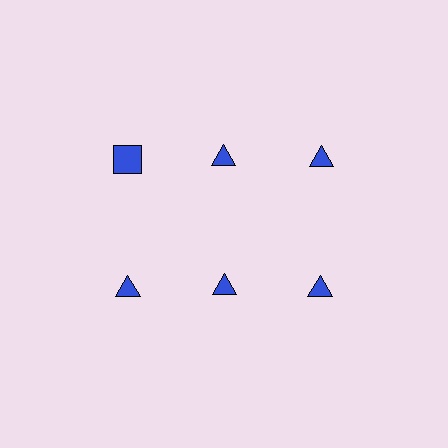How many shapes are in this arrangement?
There are 6 shapes arranged in a grid pattern.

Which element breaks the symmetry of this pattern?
The blue square in the top row, leftmost column breaks the symmetry. All other shapes are blue triangles.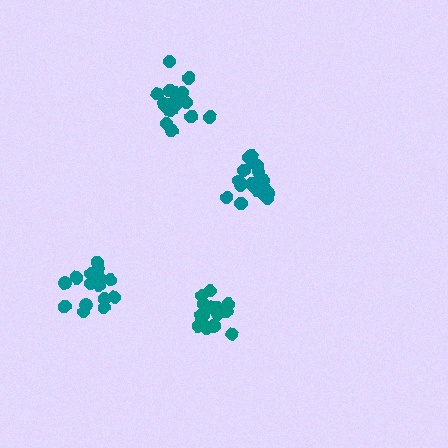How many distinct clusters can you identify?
There are 4 distinct clusters.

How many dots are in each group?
Group 1: 16 dots, Group 2: 18 dots, Group 3: 15 dots, Group 4: 17 dots (66 total).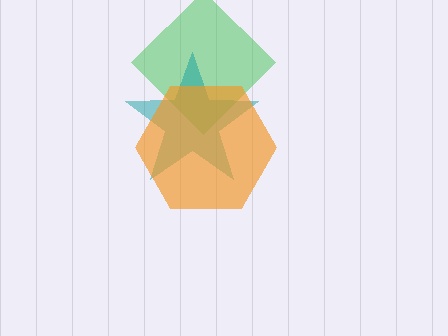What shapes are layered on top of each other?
The layered shapes are: a green diamond, a teal star, an orange hexagon.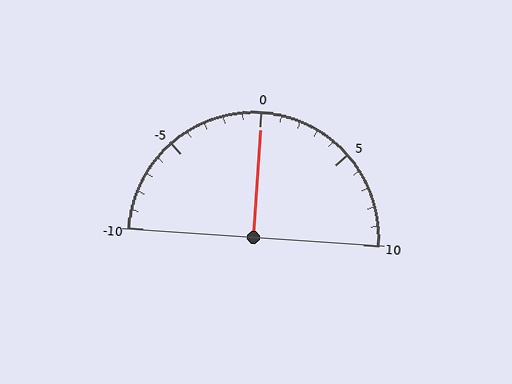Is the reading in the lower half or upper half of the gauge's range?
The reading is in the upper half of the range (-10 to 10).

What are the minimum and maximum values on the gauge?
The gauge ranges from -10 to 10.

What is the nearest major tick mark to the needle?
The nearest major tick mark is 0.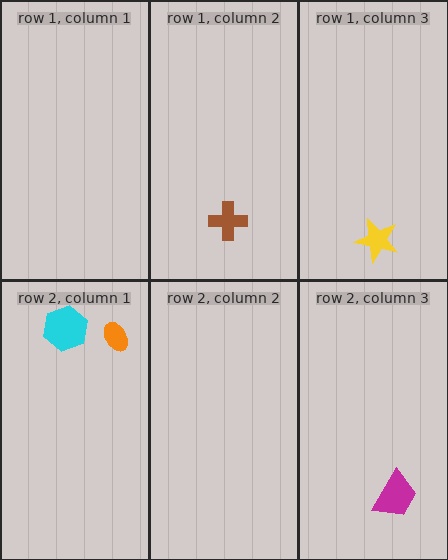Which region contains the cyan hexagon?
The row 2, column 1 region.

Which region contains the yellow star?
The row 1, column 3 region.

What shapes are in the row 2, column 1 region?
The orange ellipse, the cyan hexagon.